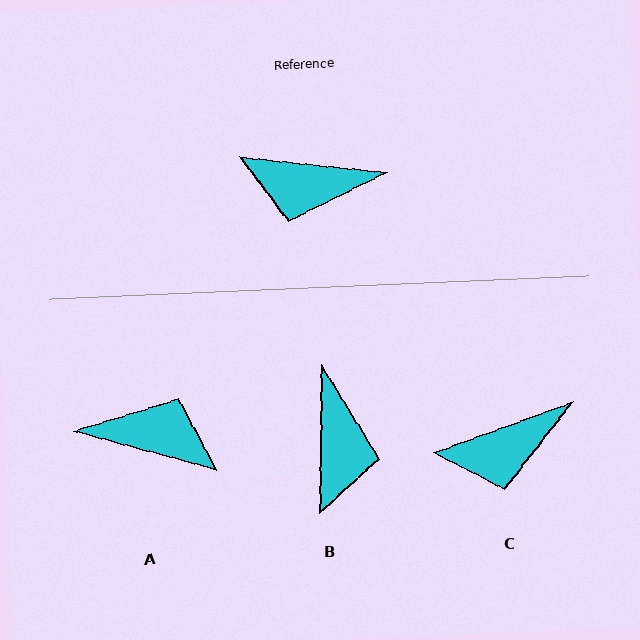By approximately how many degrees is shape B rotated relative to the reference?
Approximately 95 degrees counter-clockwise.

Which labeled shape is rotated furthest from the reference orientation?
A, about 171 degrees away.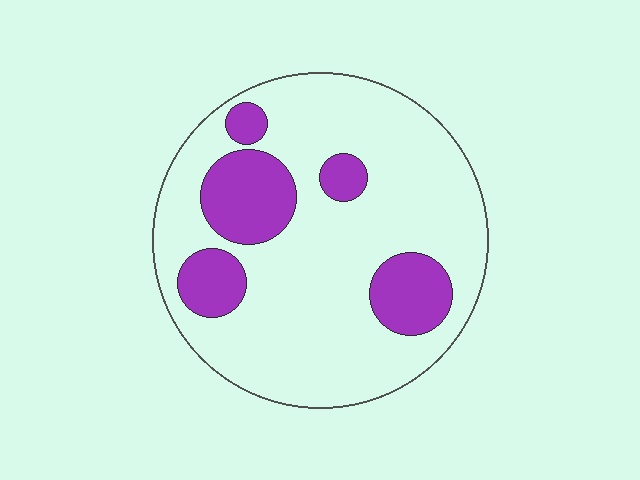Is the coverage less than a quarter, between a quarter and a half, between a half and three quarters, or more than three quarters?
Less than a quarter.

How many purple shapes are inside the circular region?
5.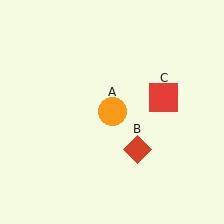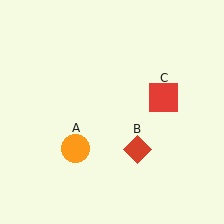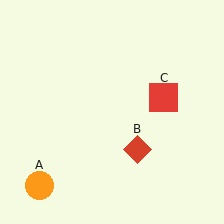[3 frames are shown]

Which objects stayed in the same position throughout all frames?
Red diamond (object B) and red square (object C) remained stationary.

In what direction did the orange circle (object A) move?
The orange circle (object A) moved down and to the left.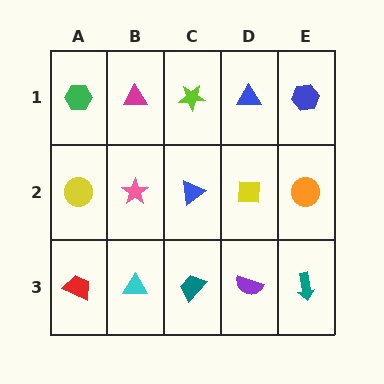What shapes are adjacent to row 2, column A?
A green hexagon (row 1, column A), a red trapezoid (row 3, column A), a pink star (row 2, column B).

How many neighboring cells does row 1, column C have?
3.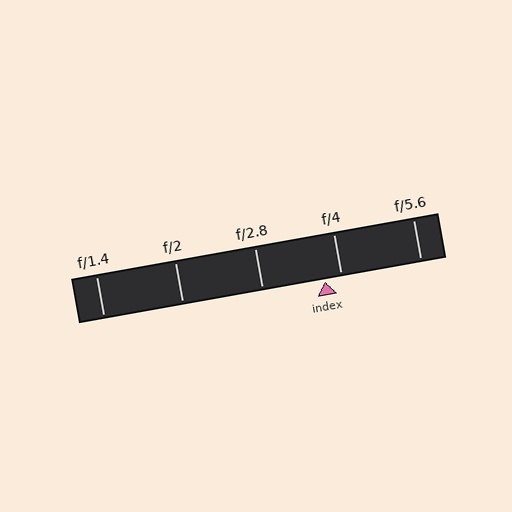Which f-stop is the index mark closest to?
The index mark is closest to f/4.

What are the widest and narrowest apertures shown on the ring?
The widest aperture shown is f/1.4 and the narrowest is f/5.6.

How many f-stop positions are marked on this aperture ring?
There are 5 f-stop positions marked.